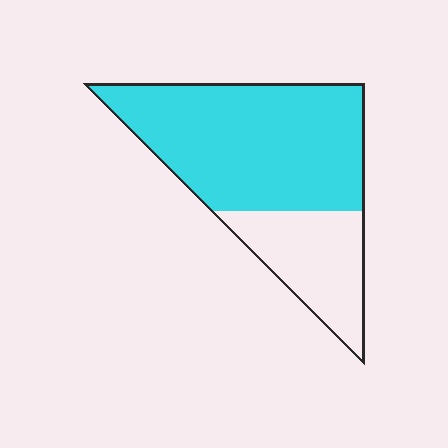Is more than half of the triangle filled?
Yes.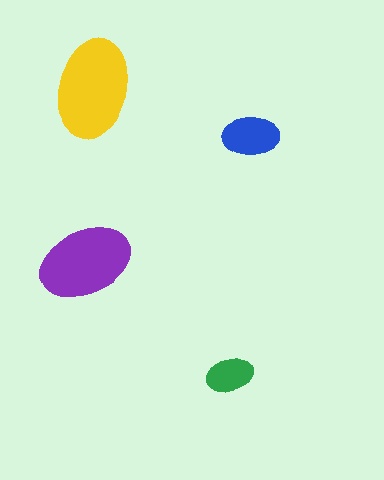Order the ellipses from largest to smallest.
the yellow one, the purple one, the blue one, the green one.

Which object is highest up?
The yellow ellipse is topmost.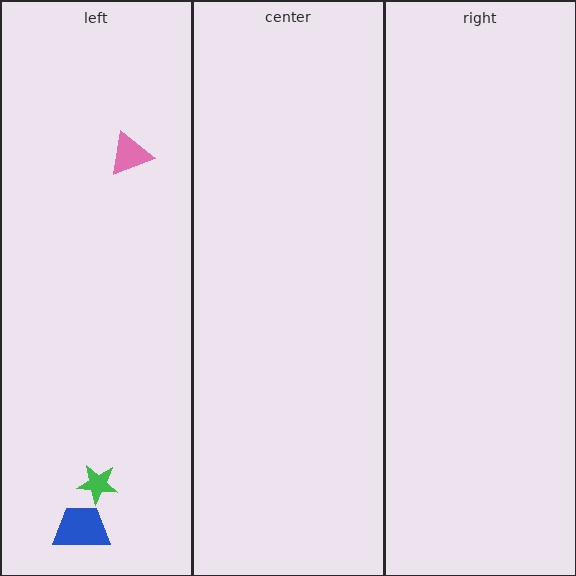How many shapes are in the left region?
3.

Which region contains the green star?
The left region.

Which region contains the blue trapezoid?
The left region.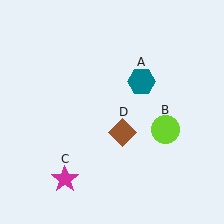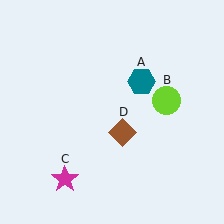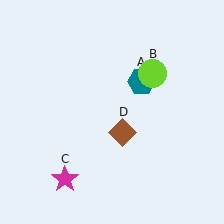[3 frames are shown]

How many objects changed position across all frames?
1 object changed position: lime circle (object B).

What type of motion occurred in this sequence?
The lime circle (object B) rotated counterclockwise around the center of the scene.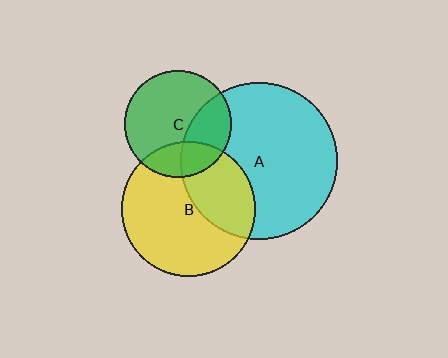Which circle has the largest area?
Circle A (cyan).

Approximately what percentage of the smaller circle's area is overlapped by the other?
Approximately 30%.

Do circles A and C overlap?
Yes.